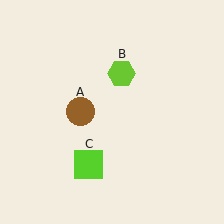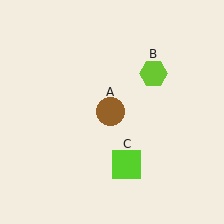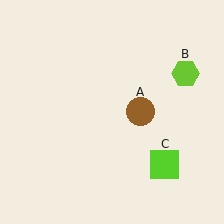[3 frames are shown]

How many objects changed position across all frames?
3 objects changed position: brown circle (object A), lime hexagon (object B), lime square (object C).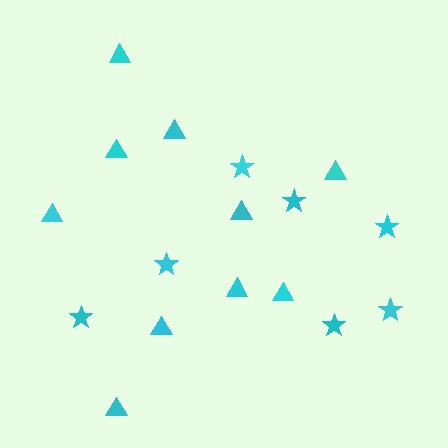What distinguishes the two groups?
There are 2 groups: one group of triangles (10) and one group of stars (7).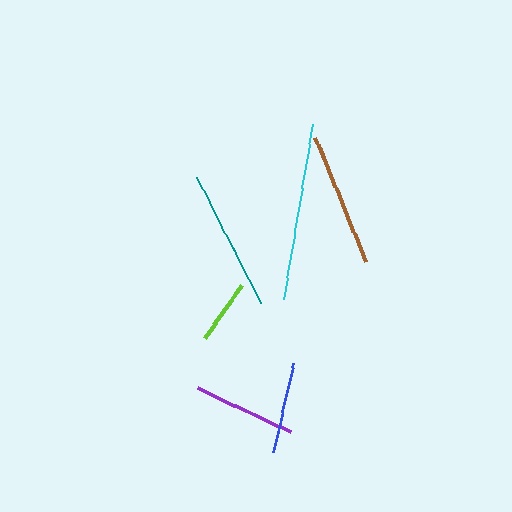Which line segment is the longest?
The cyan line is the longest at approximately 178 pixels.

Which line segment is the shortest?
The lime line is the shortest at approximately 65 pixels.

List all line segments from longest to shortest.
From longest to shortest: cyan, teal, brown, purple, blue, lime.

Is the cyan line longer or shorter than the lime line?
The cyan line is longer than the lime line.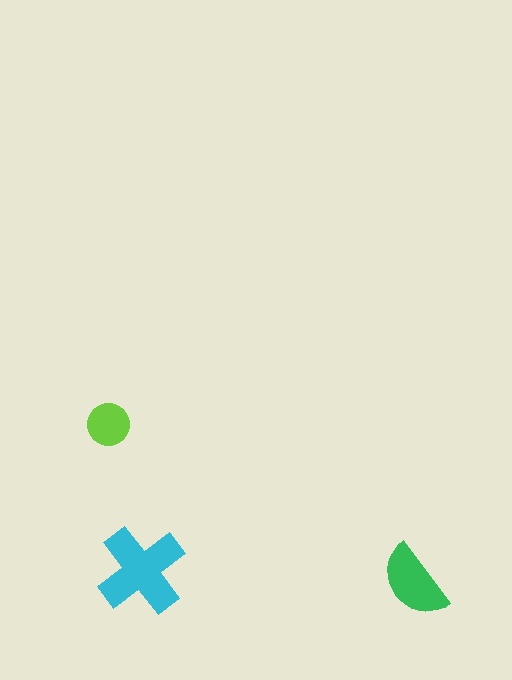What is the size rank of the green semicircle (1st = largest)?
2nd.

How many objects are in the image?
There are 3 objects in the image.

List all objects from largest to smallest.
The cyan cross, the green semicircle, the lime circle.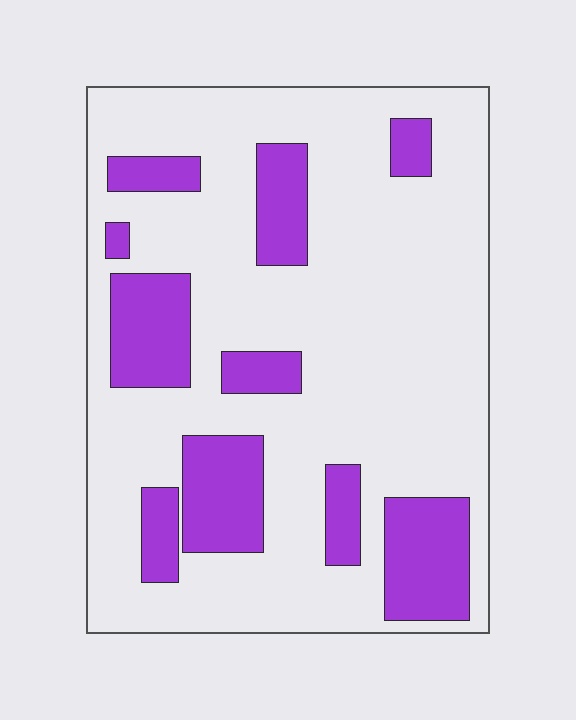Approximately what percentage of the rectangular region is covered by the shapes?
Approximately 25%.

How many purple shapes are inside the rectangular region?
10.